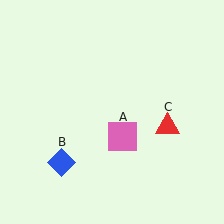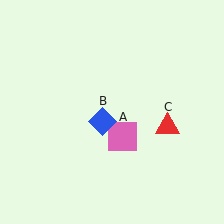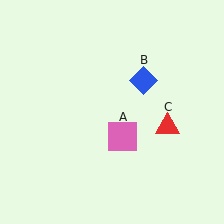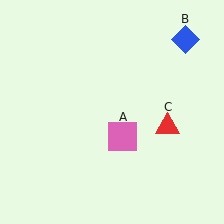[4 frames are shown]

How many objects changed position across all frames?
1 object changed position: blue diamond (object B).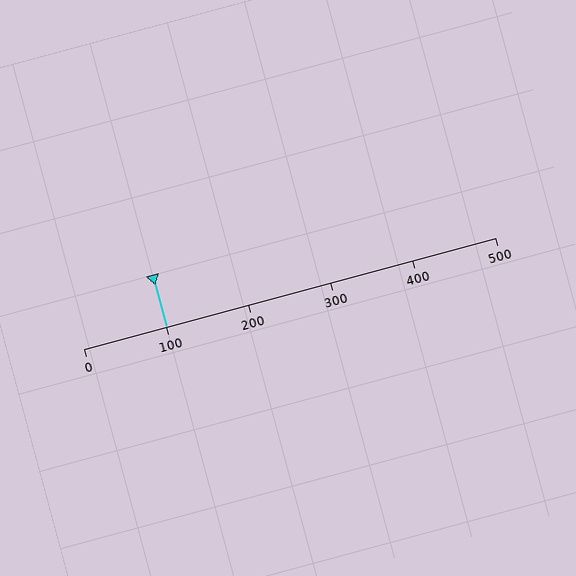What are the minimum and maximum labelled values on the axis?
The axis runs from 0 to 500.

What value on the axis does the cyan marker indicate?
The marker indicates approximately 100.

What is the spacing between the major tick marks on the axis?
The major ticks are spaced 100 apart.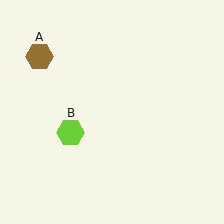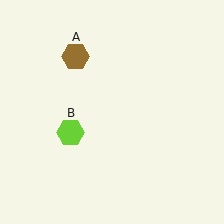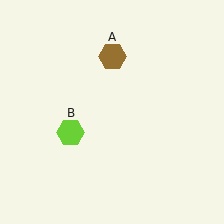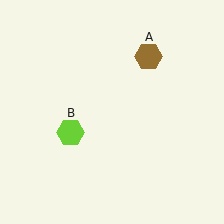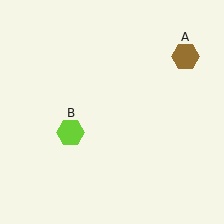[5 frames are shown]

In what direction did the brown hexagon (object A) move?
The brown hexagon (object A) moved right.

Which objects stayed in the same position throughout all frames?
Lime hexagon (object B) remained stationary.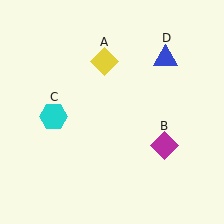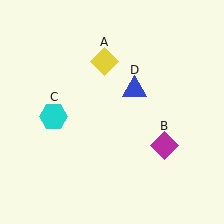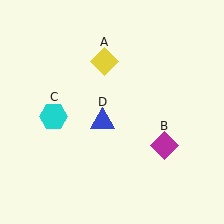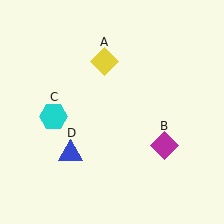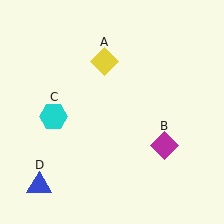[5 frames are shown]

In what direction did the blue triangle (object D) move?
The blue triangle (object D) moved down and to the left.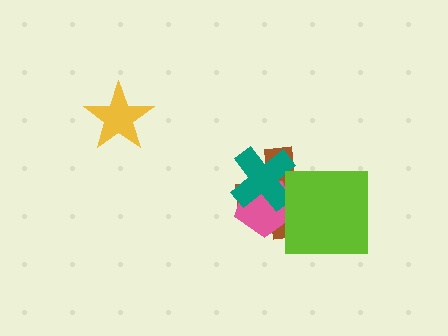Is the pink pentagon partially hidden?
Yes, it is partially covered by another shape.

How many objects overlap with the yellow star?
0 objects overlap with the yellow star.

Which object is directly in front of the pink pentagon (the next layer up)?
The teal cross is directly in front of the pink pentagon.